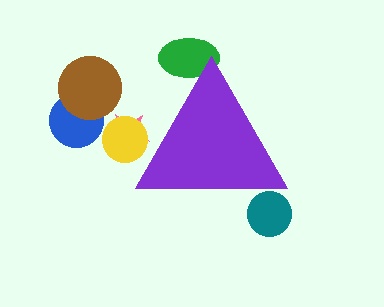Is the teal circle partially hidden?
Yes, the teal circle is partially hidden behind the purple triangle.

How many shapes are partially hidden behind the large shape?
4 shapes are partially hidden.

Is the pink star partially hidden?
Yes, the pink star is partially hidden behind the purple triangle.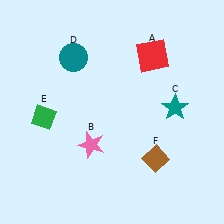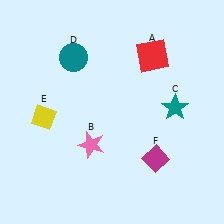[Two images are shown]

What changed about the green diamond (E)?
In Image 1, E is green. In Image 2, it changed to yellow.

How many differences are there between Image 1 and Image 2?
There are 2 differences between the two images.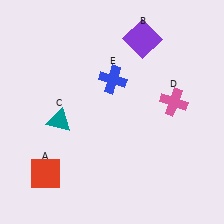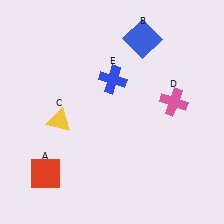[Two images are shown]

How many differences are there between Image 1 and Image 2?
There are 2 differences between the two images.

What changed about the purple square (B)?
In Image 1, B is purple. In Image 2, it changed to blue.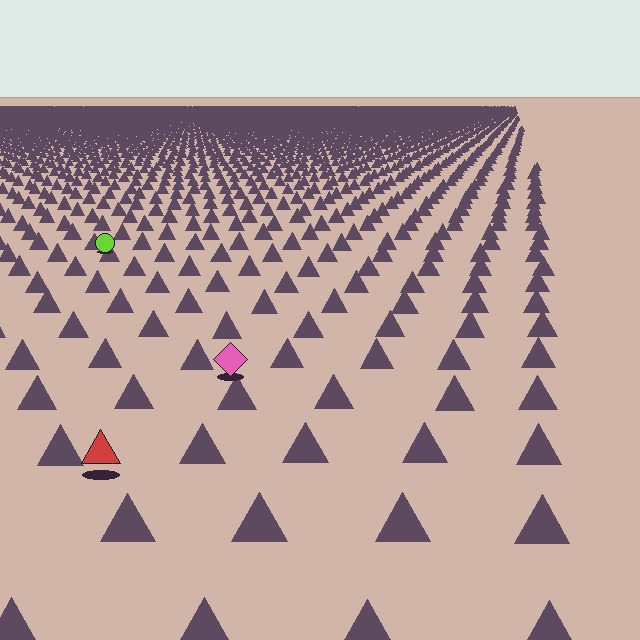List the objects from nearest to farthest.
From nearest to farthest: the red triangle, the pink diamond, the lime circle.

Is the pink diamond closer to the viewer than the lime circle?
Yes. The pink diamond is closer — you can tell from the texture gradient: the ground texture is coarser near it.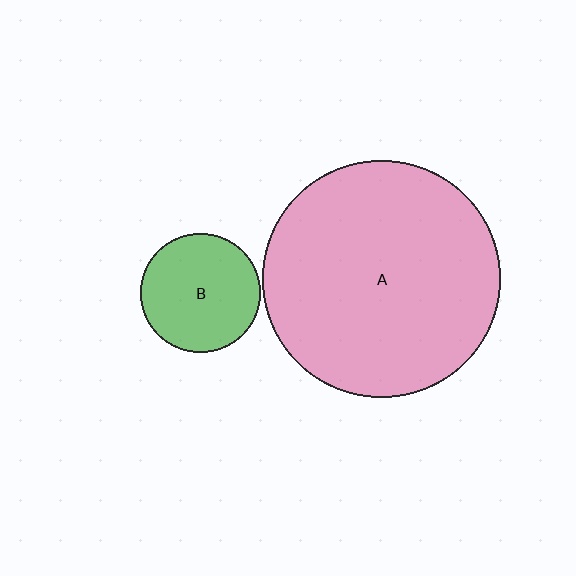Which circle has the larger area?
Circle A (pink).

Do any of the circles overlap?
No, none of the circles overlap.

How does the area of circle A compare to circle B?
Approximately 4.0 times.